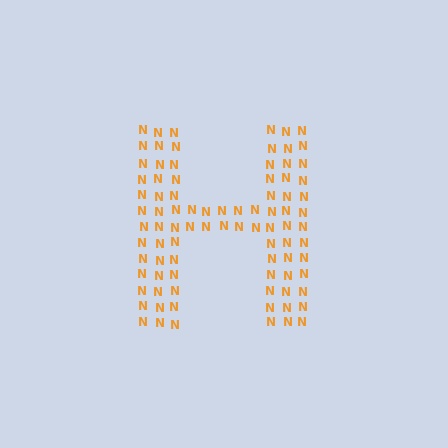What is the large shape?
The large shape is the letter H.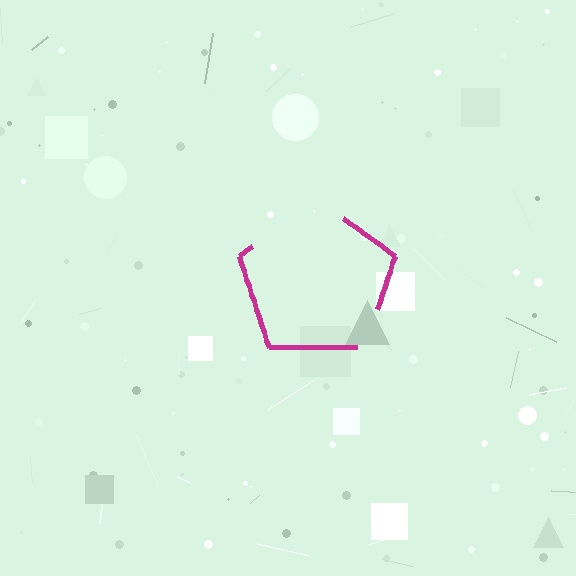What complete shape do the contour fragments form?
The contour fragments form a pentagon.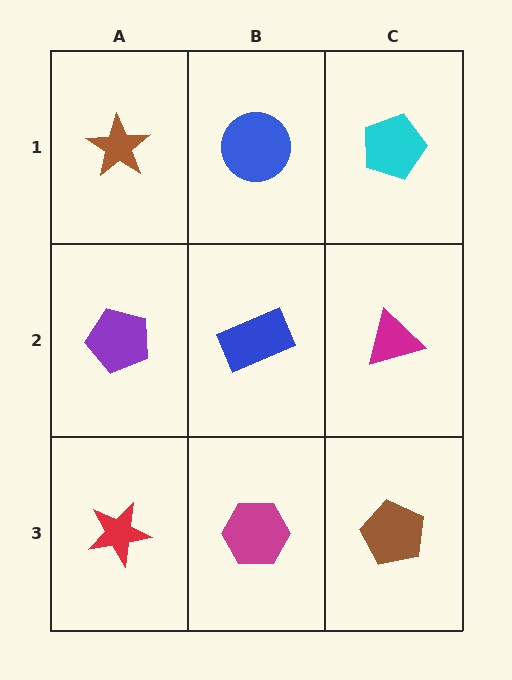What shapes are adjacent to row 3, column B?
A blue rectangle (row 2, column B), a red star (row 3, column A), a brown pentagon (row 3, column C).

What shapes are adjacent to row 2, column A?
A brown star (row 1, column A), a red star (row 3, column A), a blue rectangle (row 2, column B).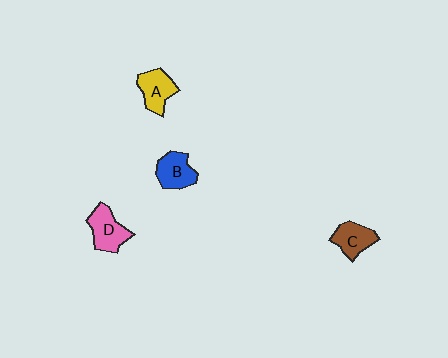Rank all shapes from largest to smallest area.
From largest to smallest: D (pink), A (yellow), B (blue), C (brown).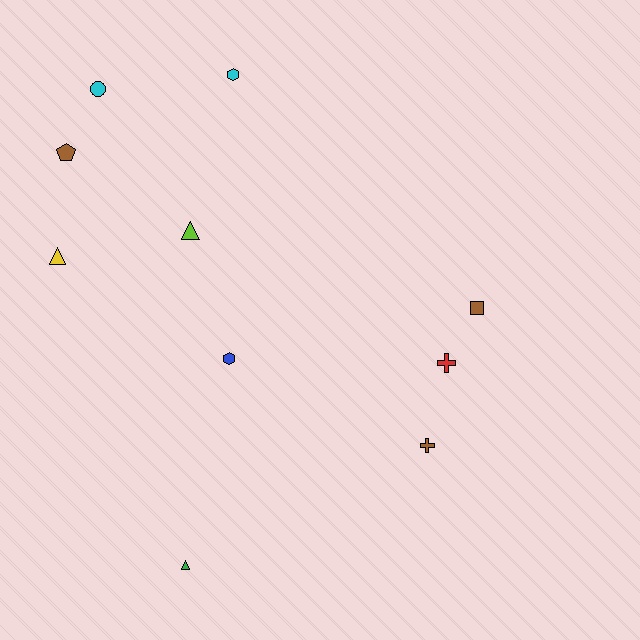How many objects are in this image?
There are 10 objects.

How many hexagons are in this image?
There are 2 hexagons.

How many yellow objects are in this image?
There is 1 yellow object.